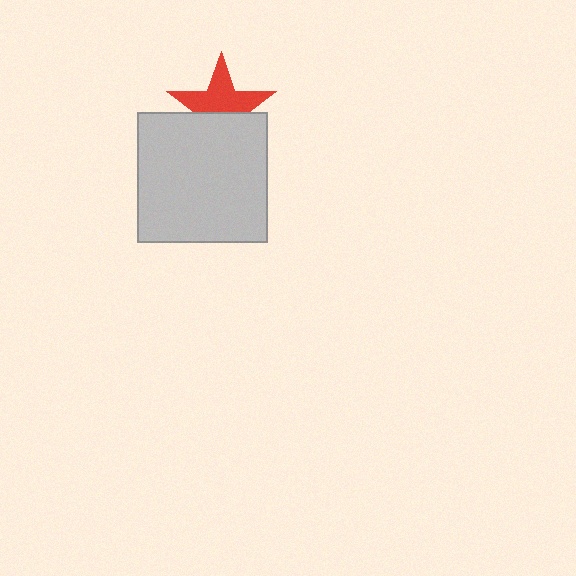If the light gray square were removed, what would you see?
You would see the complete red star.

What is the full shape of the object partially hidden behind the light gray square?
The partially hidden object is a red star.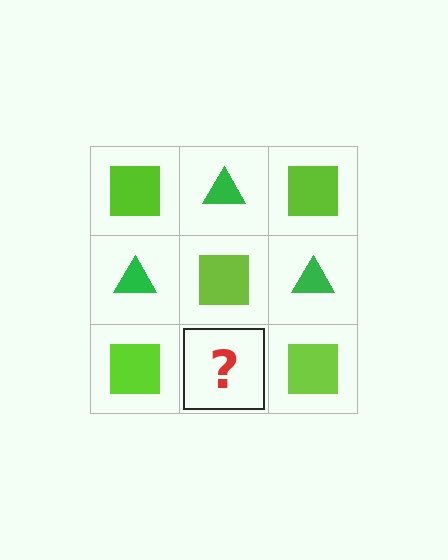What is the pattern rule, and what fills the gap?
The rule is that it alternates lime square and green triangle in a checkerboard pattern. The gap should be filled with a green triangle.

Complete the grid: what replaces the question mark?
The question mark should be replaced with a green triangle.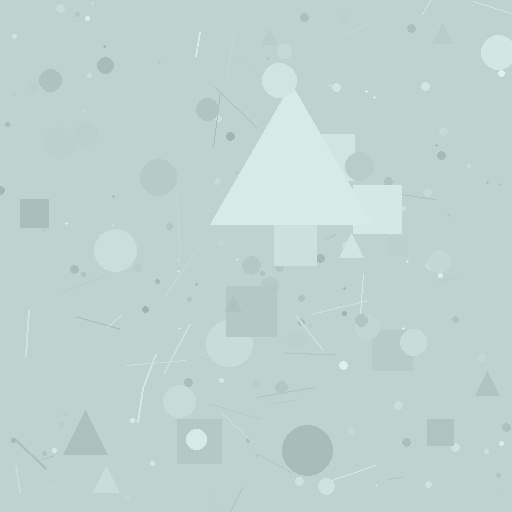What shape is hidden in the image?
A triangle is hidden in the image.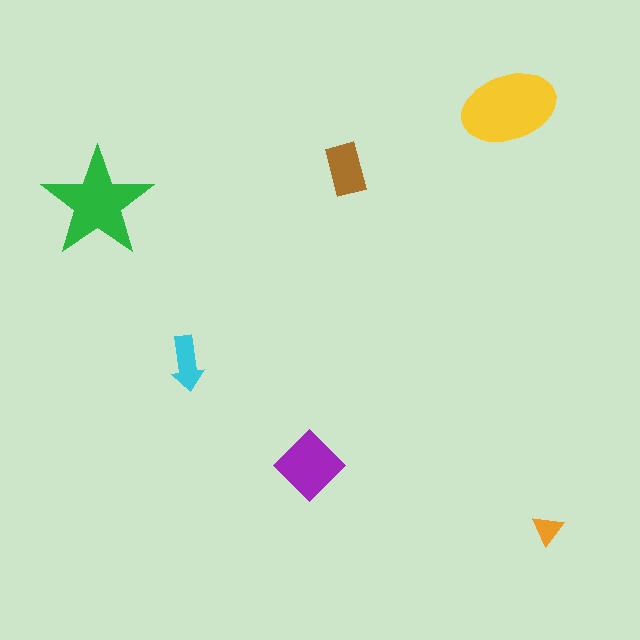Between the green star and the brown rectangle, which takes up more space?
The green star.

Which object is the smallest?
The orange triangle.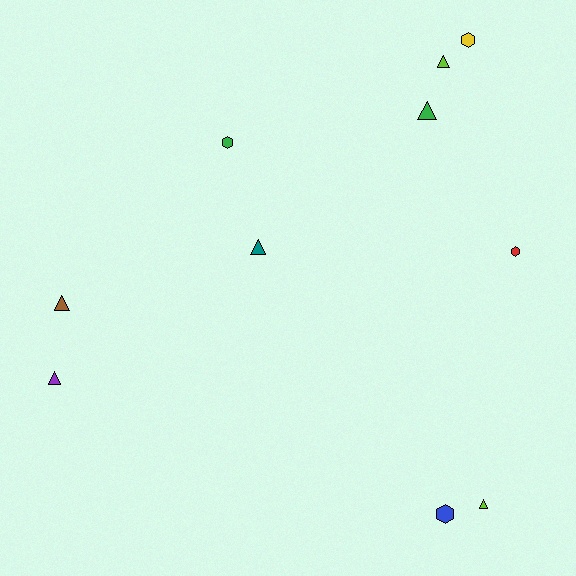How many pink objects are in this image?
There are no pink objects.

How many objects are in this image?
There are 10 objects.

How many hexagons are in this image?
There are 4 hexagons.